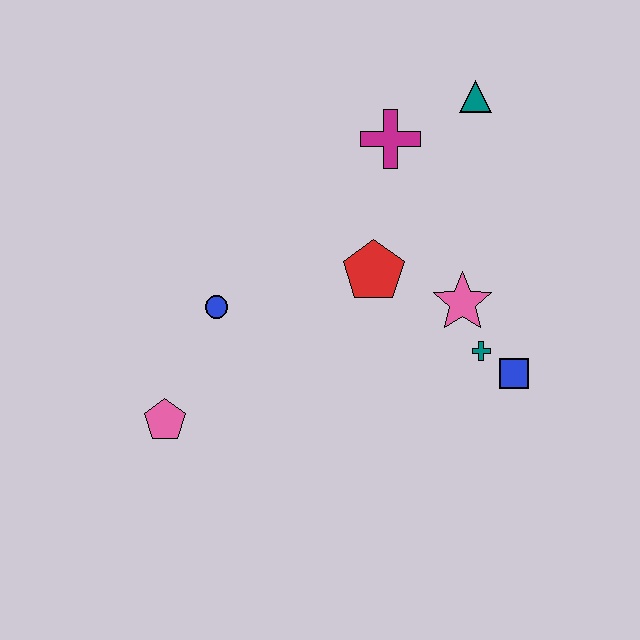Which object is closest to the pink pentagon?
The blue circle is closest to the pink pentagon.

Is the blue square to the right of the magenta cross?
Yes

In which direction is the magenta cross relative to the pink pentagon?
The magenta cross is above the pink pentagon.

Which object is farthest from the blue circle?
The teal triangle is farthest from the blue circle.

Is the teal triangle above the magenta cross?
Yes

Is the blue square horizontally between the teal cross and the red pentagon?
No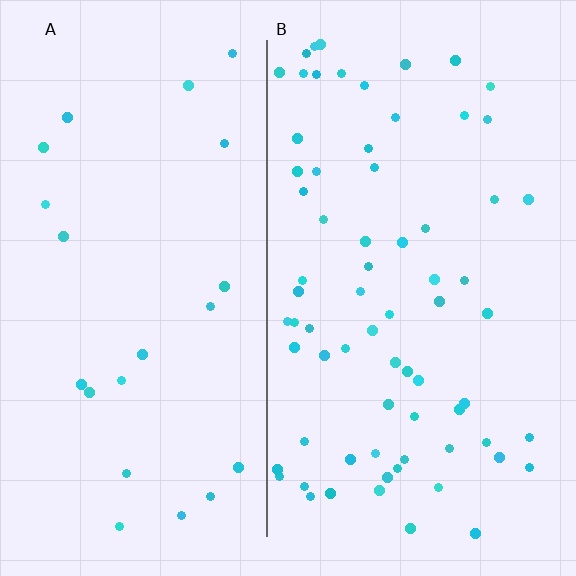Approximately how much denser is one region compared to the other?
Approximately 3.2× — region B over region A.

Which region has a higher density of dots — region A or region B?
B (the right).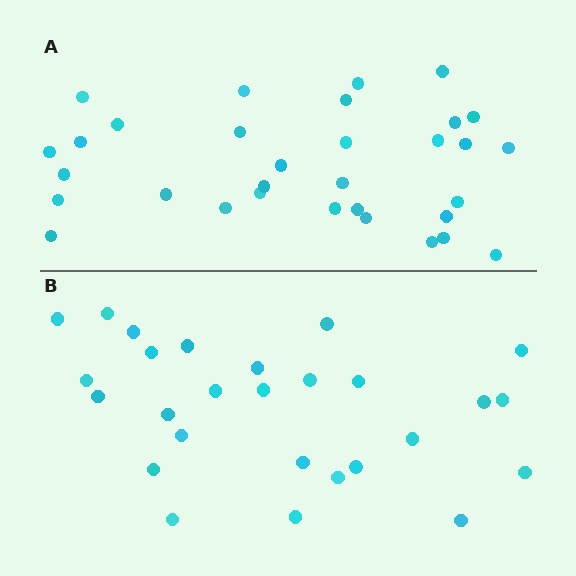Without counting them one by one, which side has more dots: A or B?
Region A (the top region) has more dots.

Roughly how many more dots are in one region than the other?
Region A has about 5 more dots than region B.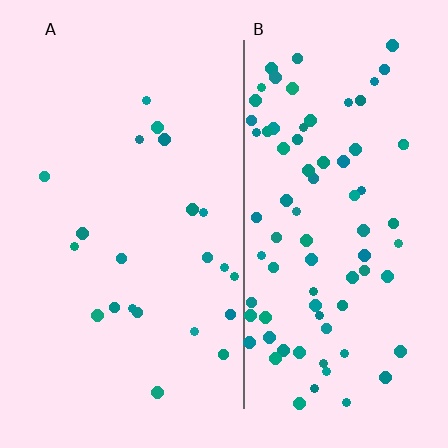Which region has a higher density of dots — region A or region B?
B (the right).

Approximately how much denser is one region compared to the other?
Approximately 3.8× — region B over region A.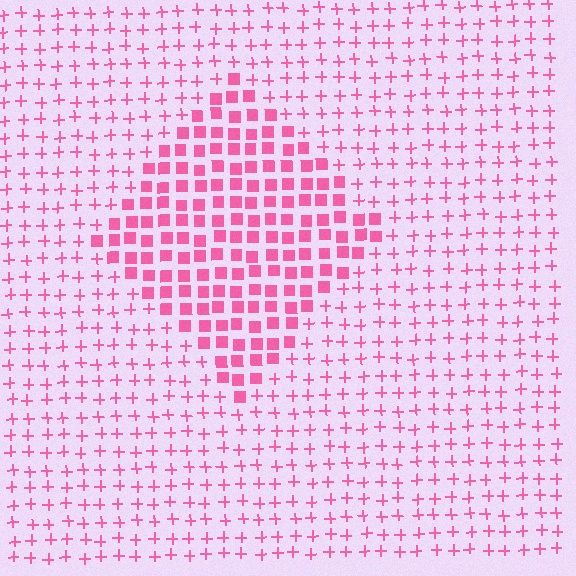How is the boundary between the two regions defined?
The boundary is defined by a change in element shape: squares inside vs. plus signs outside. All elements share the same color and spacing.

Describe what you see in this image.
The image is filled with small pink elements arranged in a uniform grid. A diamond-shaped region contains squares, while the surrounding area contains plus signs. The boundary is defined purely by the change in element shape.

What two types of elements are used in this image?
The image uses squares inside the diamond region and plus signs outside it.